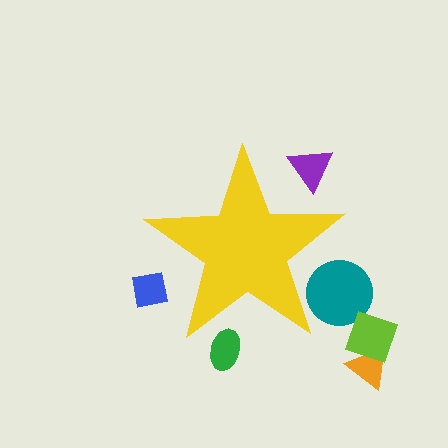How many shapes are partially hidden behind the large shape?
4 shapes are partially hidden.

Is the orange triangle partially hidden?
No, the orange triangle is fully visible.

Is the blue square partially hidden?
Yes, the blue square is partially hidden behind the yellow star.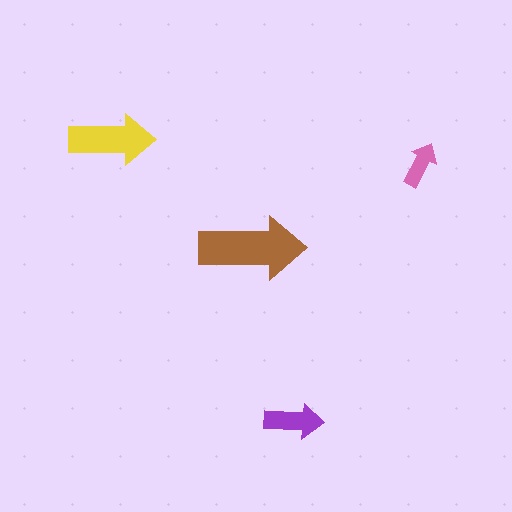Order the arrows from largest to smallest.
the brown one, the yellow one, the purple one, the pink one.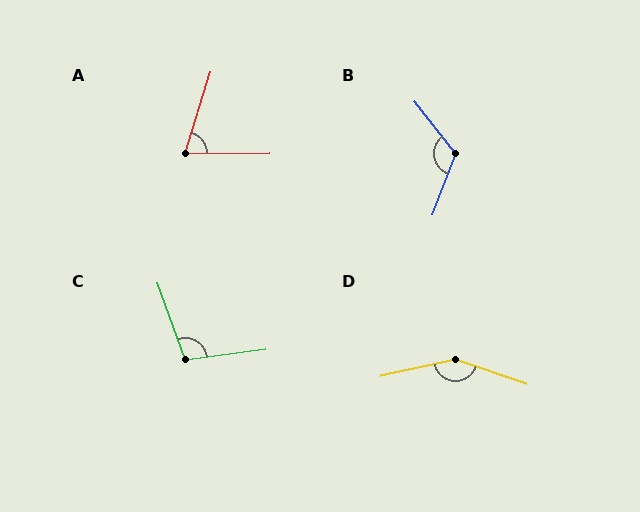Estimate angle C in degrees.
Approximately 103 degrees.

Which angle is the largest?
D, at approximately 149 degrees.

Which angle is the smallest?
A, at approximately 72 degrees.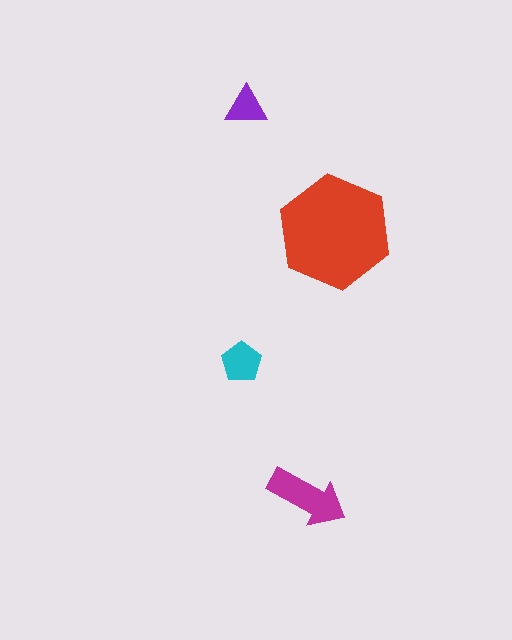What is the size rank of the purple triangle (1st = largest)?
4th.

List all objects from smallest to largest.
The purple triangle, the cyan pentagon, the magenta arrow, the red hexagon.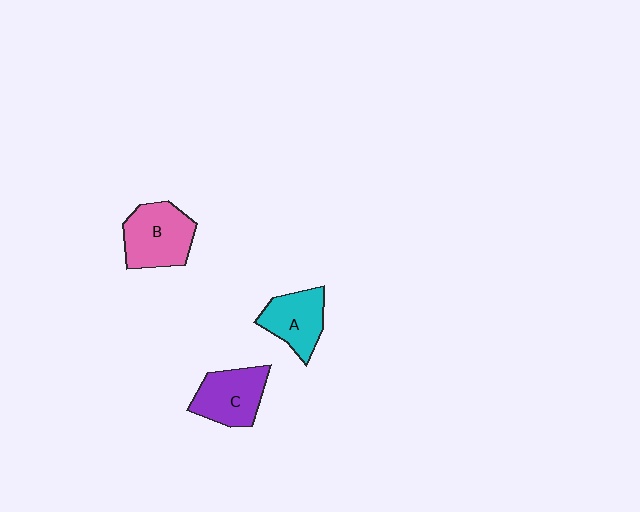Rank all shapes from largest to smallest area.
From largest to smallest: B (pink), C (purple), A (cyan).